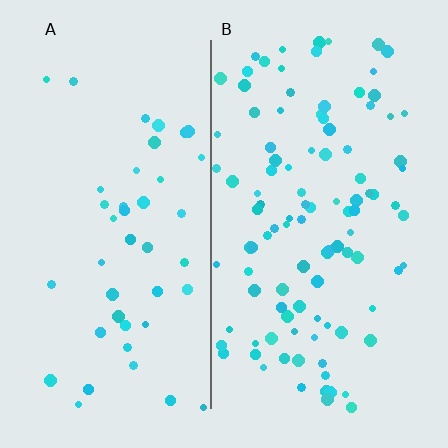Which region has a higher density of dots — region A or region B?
B (the right).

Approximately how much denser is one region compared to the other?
Approximately 2.4× — region B over region A.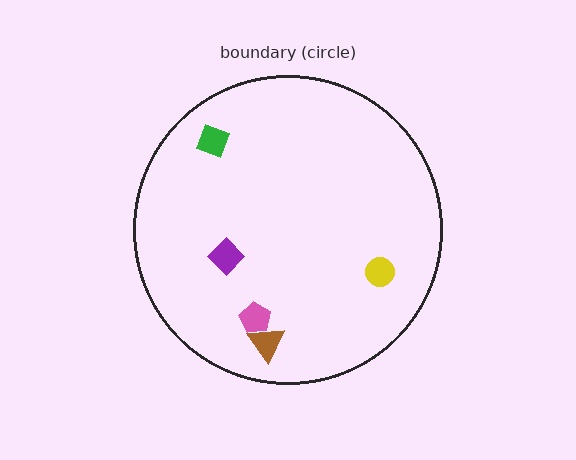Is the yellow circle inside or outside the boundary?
Inside.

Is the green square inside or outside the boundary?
Inside.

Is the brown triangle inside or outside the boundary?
Inside.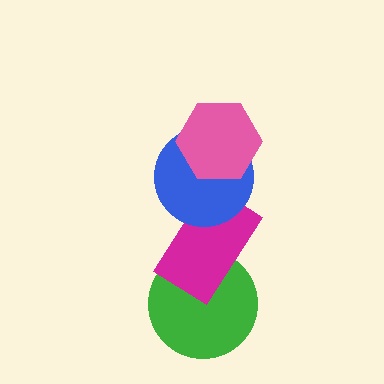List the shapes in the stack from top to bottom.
From top to bottom: the pink hexagon, the blue circle, the magenta rectangle, the green circle.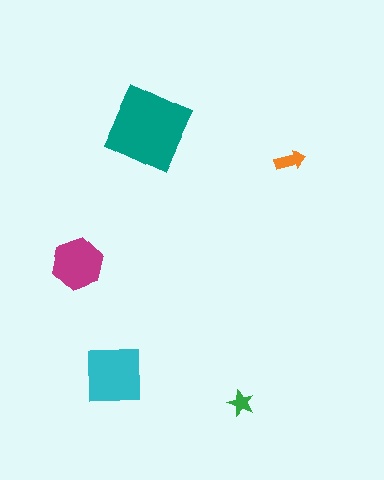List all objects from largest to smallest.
The teal diamond, the cyan square, the magenta hexagon, the orange arrow, the green star.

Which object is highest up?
The teal diamond is topmost.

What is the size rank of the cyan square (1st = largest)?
2nd.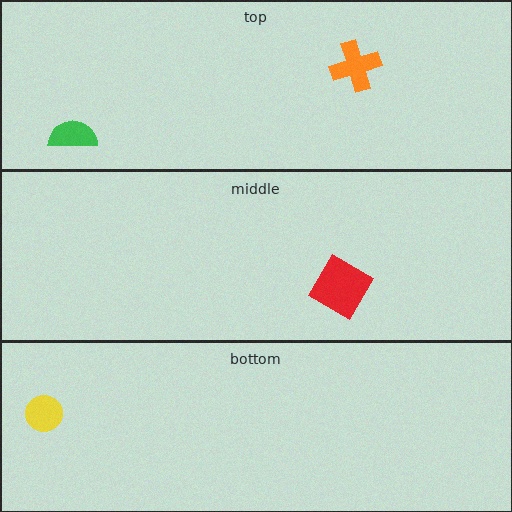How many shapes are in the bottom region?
1.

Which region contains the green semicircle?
The top region.